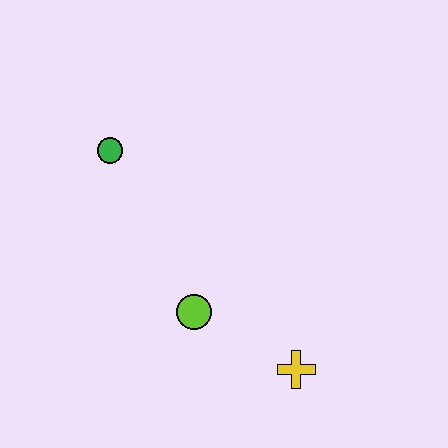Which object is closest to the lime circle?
The yellow cross is closest to the lime circle.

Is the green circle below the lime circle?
No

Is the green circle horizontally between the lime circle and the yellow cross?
No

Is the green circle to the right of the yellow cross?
No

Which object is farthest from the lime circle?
The green circle is farthest from the lime circle.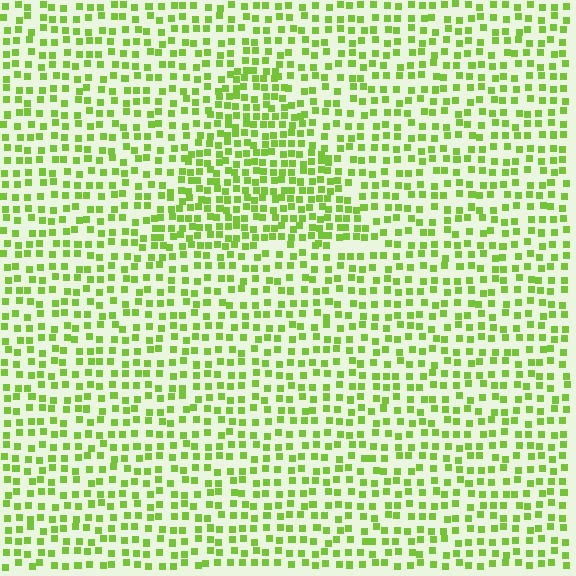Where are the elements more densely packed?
The elements are more densely packed inside the triangle boundary.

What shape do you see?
I see a triangle.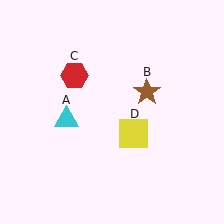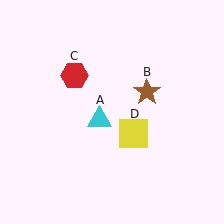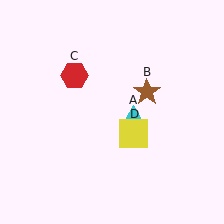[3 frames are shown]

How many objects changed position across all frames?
1 object changed position: cyan triangle (object A).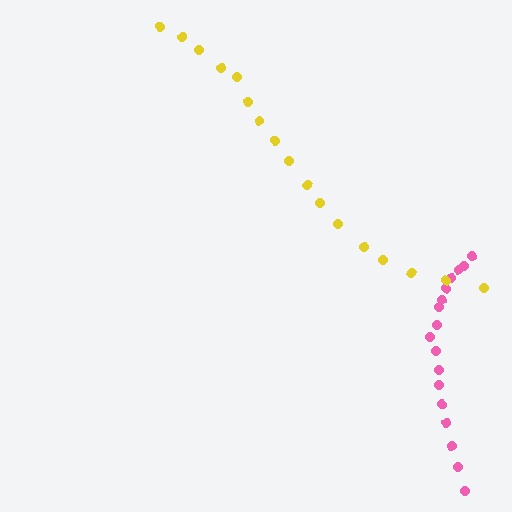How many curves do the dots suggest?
There are 2 distinct paths.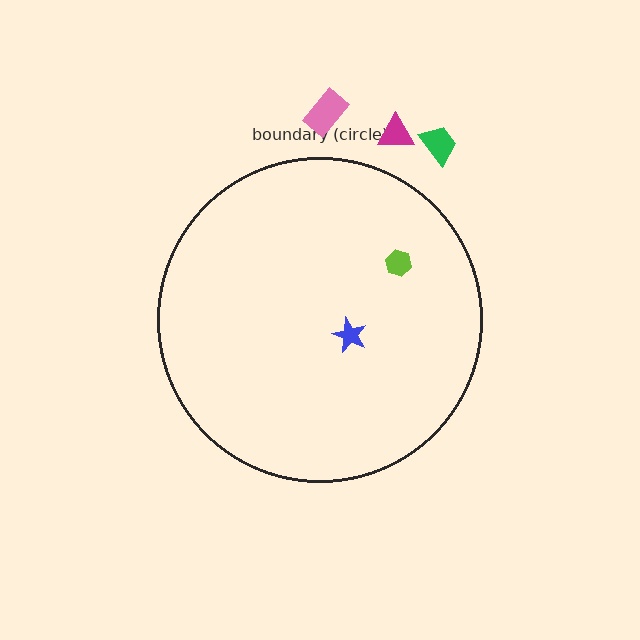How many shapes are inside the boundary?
2 inside, 3 outside.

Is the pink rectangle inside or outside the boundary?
Outside.